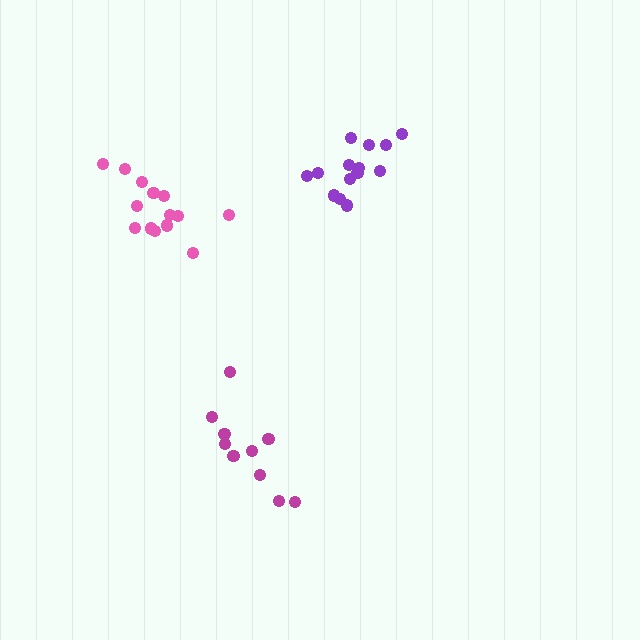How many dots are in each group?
Group 1: 10 dots, Group 2: 14 dots, Group 3: 14 dots (38 total).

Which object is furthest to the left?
The pink cluster is leftmost.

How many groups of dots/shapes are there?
There are 3 groups.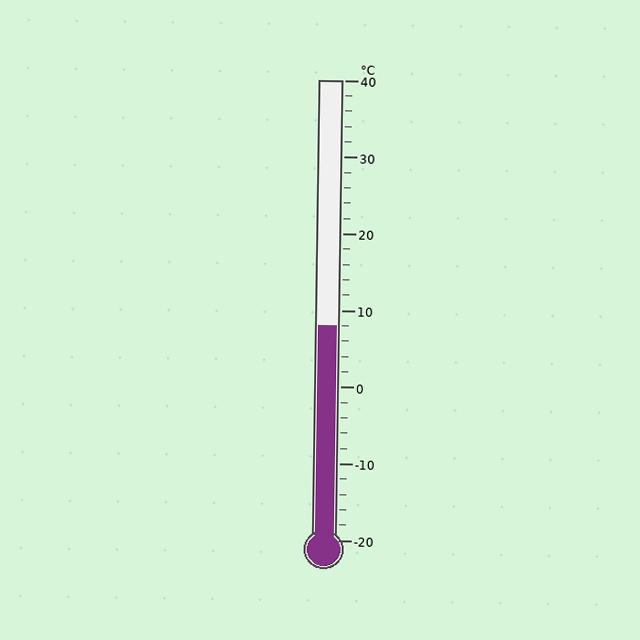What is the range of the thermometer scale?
The thermometer scale ranges from -20°C to 40°C.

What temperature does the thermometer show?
The thermometer shows approximately 8°C.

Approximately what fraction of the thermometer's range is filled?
The thermometer is filled to approximately 45% of its range.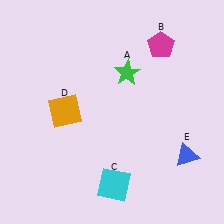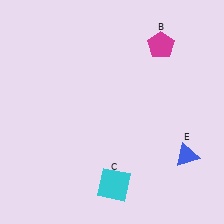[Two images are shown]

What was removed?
The orange square (D), the green star (A) were removed in Image 2.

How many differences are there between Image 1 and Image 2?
There are 2 differences between the two images.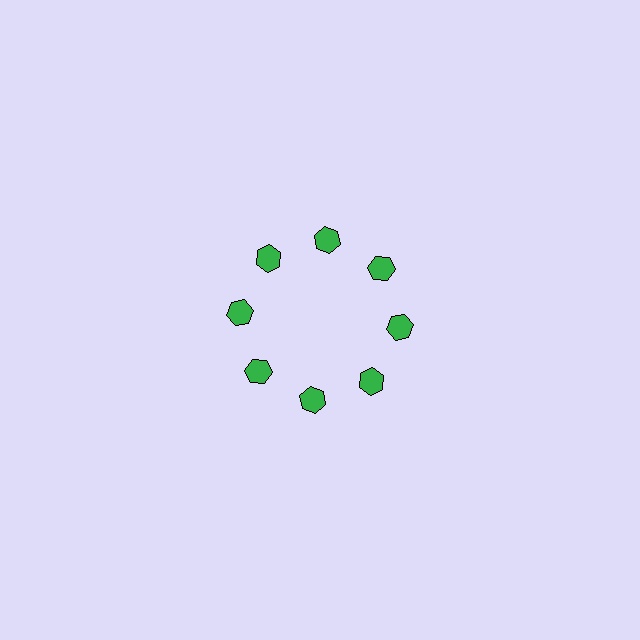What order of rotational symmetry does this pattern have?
This pattern has 8-fold rotational symmetry.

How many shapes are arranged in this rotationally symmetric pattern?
There are 8 shapes, arranged in 8 groups of 1.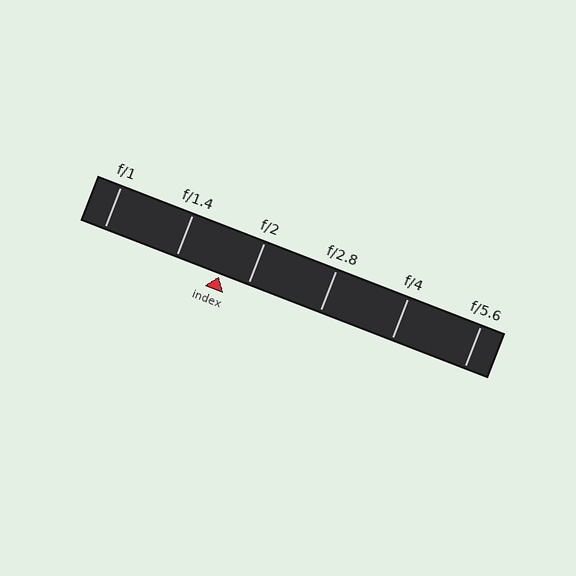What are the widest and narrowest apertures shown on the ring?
The widest aperture shown is f/1 and the narrowest is f/5.6.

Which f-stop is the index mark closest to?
The index mark is closest to f/2.